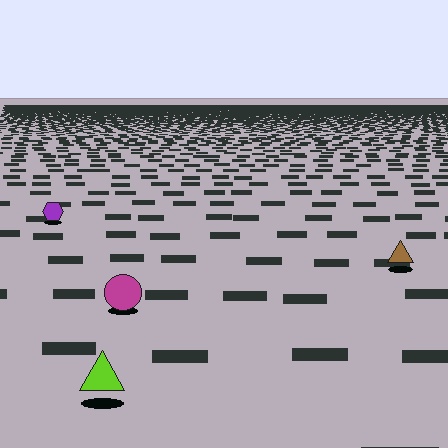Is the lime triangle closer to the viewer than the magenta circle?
Yes. The lime triangle is closer — you can tell from the texture gradient: the ground texture is coarser near it.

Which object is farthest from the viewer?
The purple hexagon is farthest from the viewer. It appears smaller and the ground texture around it is denser.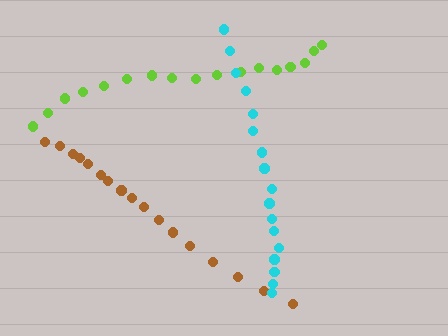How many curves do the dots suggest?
There are 3 distinct paths.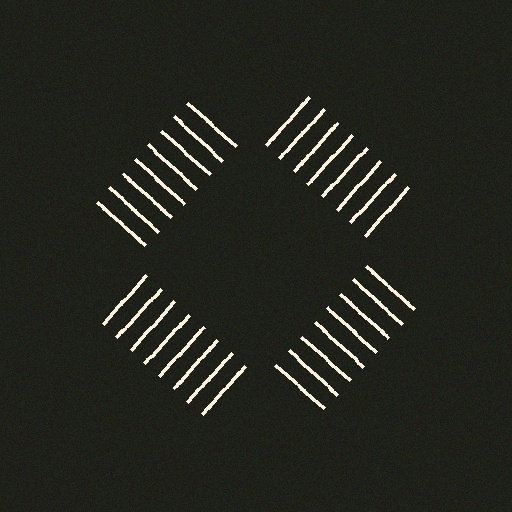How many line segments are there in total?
32 — 8 along each of the 4 edges.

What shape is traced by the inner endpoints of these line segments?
An illusory square — the line segments terminate on its edges but no continuous stroke is drawn.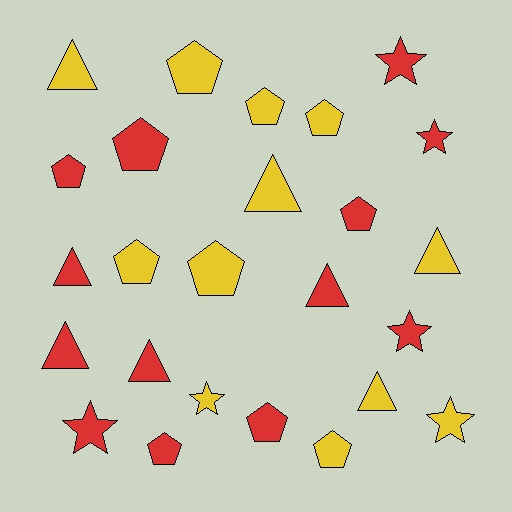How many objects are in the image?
There are 25 objects.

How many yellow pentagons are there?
There are 6 yellow pentagons.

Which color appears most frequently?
Red, with 13 objects.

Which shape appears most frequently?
Pentagon, with 11 objects.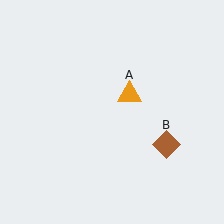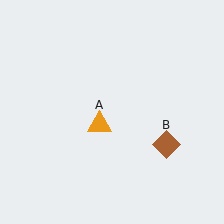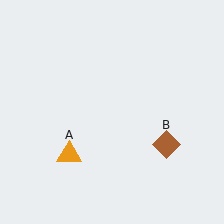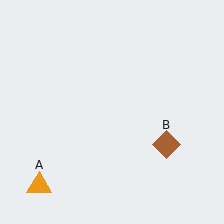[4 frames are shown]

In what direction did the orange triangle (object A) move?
The orange triangle (object A) moved down and to the left.